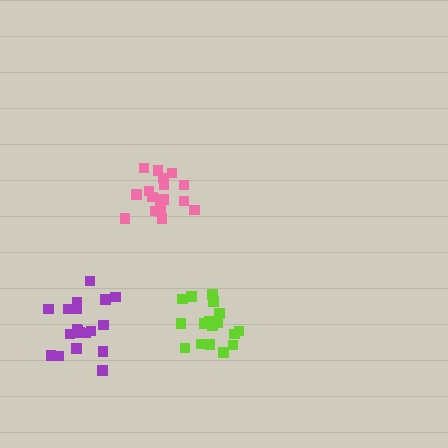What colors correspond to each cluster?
The clusters are colored: pink, lime, purple.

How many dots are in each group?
Group 1: 17 dots, Group 2: 17 dots, Group 3: 19 dots (53 total).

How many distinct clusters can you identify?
There are 3 distinct clusters.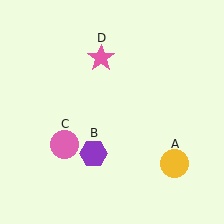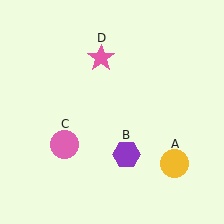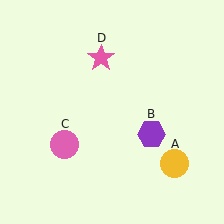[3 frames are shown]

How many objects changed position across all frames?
1 object changed position: purple hexagon (object B).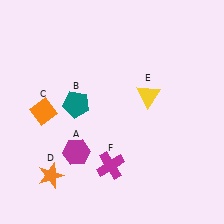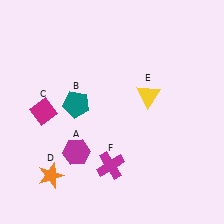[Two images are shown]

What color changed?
The diamond (C) changed from orange in Image 1 to magenta in Image 2.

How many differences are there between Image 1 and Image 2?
There is 1 difference between the two images.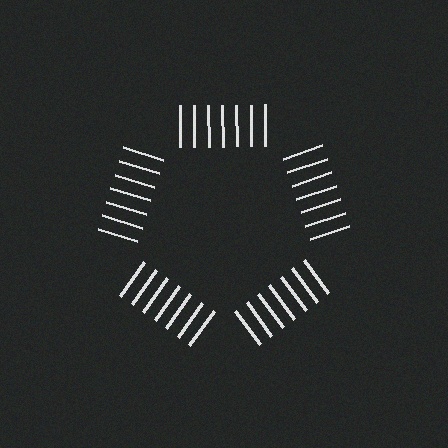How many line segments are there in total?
35 — 7 along each of the 5 edges.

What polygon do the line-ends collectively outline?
An illusory pentagon — the line segments terminate on its edges but no continuous stroke is drawn.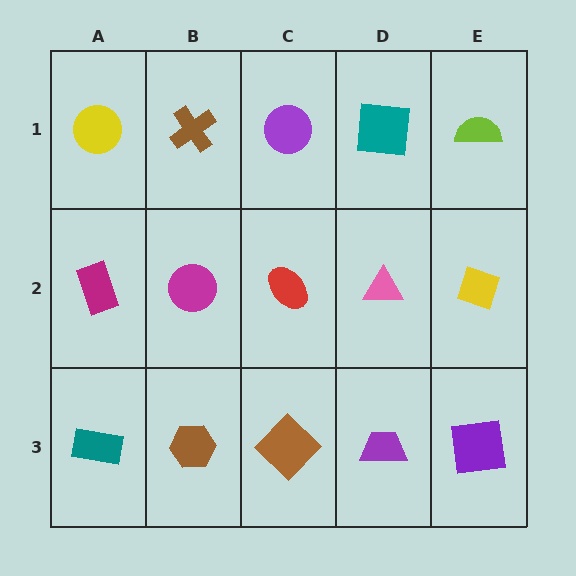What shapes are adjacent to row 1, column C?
A red ellipse (row 2, column C), a brown cross (row 1, column B), a teal square (row 1, column D).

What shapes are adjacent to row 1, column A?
A magenta rectangle (row 2, column A), a brown cross (row 1, column B).